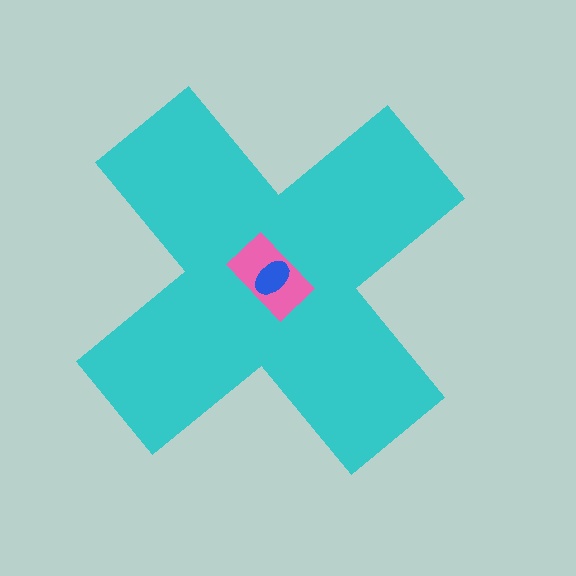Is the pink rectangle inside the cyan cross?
Yes.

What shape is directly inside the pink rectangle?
The blue ellipse.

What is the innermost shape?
The blue ellipse.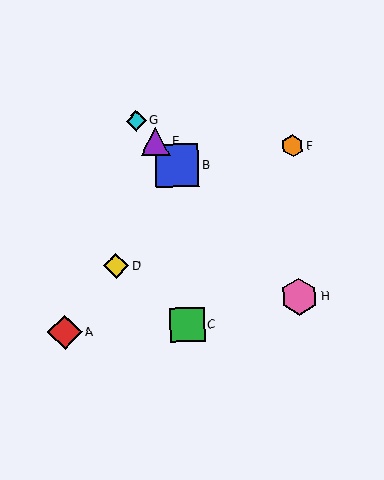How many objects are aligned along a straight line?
4 objects (B, E, G, H) are aligned along a straight line.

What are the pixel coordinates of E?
Object E is at (155, 142).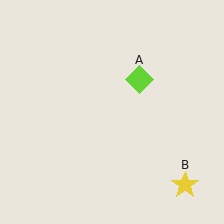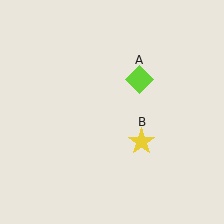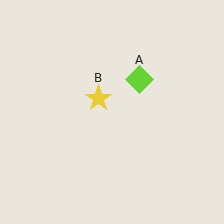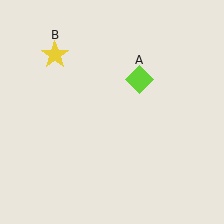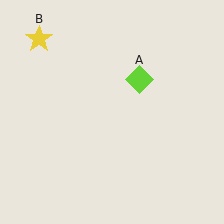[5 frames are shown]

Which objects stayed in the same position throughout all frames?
Lime diamond (object A) remained stationary.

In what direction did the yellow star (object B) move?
The yellow star (object B) moved up and to the left.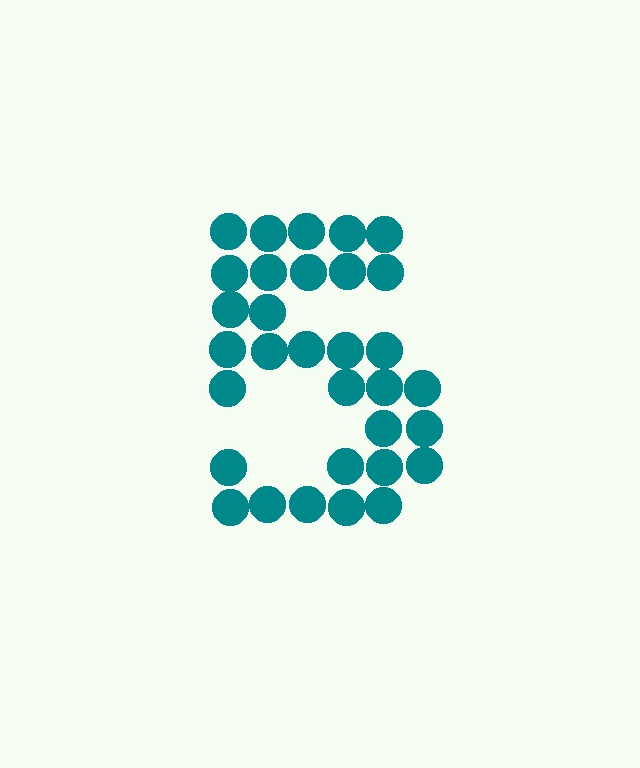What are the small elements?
The small elements are circles.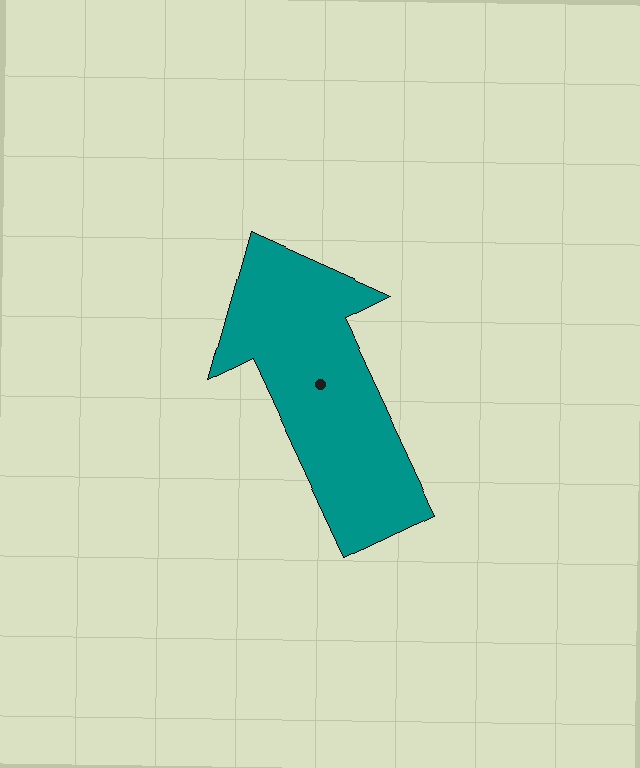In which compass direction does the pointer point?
Northwest.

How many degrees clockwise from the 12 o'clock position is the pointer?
Approximately 335 degrees.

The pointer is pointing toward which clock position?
Roughly 11 o'clock.